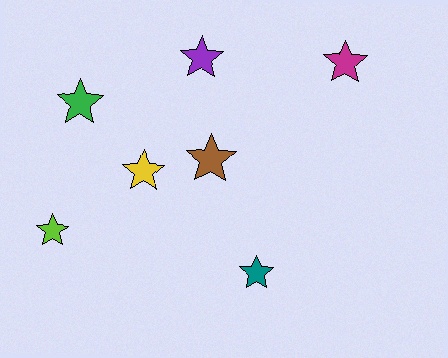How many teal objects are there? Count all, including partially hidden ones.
There is 1 teal object.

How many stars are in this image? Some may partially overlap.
There are 7 stars.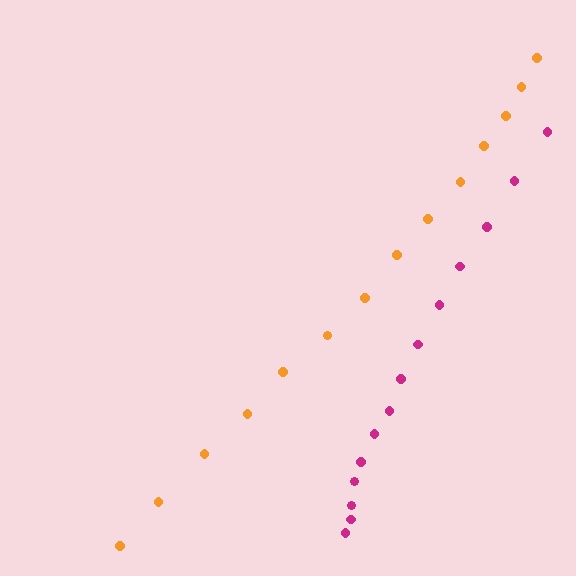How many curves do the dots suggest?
There are 2 distinct paths.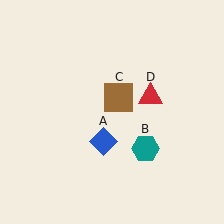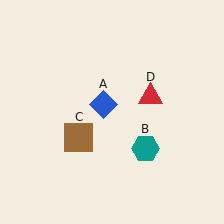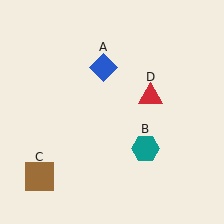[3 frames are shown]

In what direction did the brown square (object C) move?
The brown square (object C) moved down and to the left.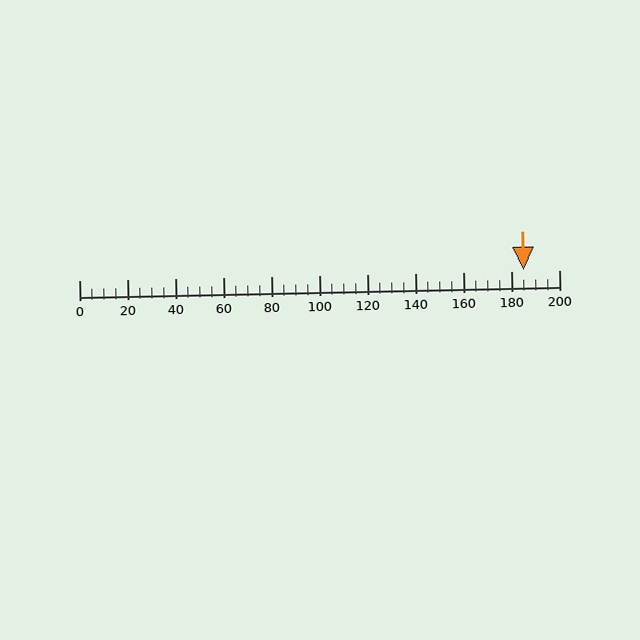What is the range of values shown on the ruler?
The ruler shows values from 0 to 200.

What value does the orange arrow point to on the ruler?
The orange arrow points to approximately 185.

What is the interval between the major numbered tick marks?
The major tick marks are spaced 20 units apart.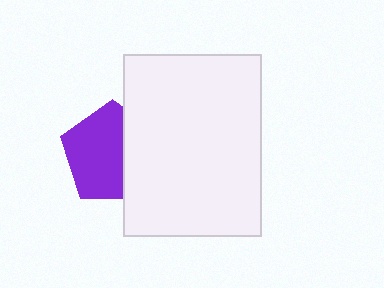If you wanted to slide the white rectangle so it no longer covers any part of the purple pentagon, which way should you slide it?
Slide it right — that is the most direct way to separate the two shapes.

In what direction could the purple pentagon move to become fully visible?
The purple pentagon could move left. That would shift it out from behind the white rectangle entirely.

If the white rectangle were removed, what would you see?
You would see the complete purple pentagon.